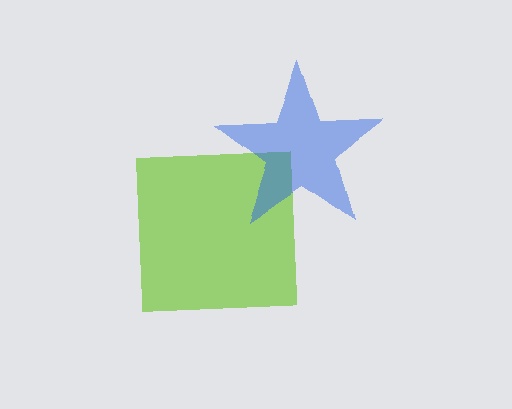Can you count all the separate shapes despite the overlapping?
Yes, there are 2 separate shapes.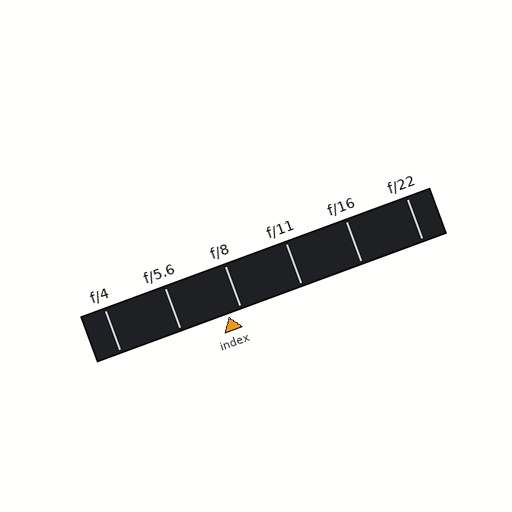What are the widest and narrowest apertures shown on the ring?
The widest aperture shown is f/4 and the narrowest is f/22.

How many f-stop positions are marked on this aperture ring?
There are 6 f-stop positions marked.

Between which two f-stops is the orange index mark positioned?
The index mark is between f/5.6 and f/8.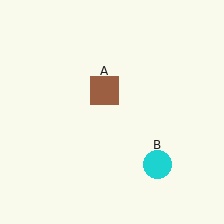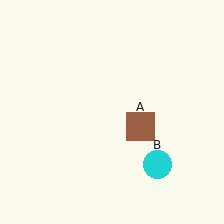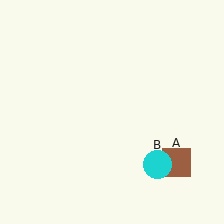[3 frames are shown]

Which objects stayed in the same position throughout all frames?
Cyan circle (object B) remained stationary.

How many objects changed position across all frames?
1 object changed position: brown square (object A).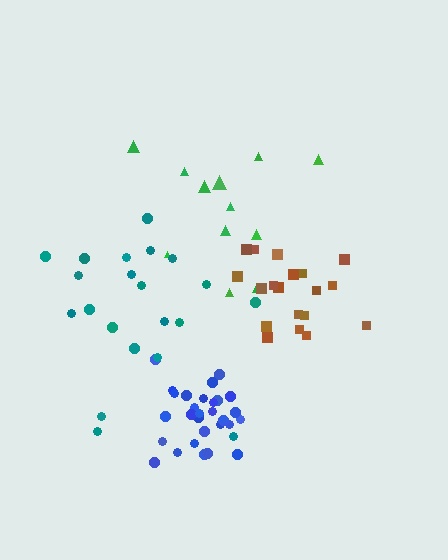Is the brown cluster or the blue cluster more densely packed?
Blue.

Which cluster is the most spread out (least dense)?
Green.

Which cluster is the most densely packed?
Blue.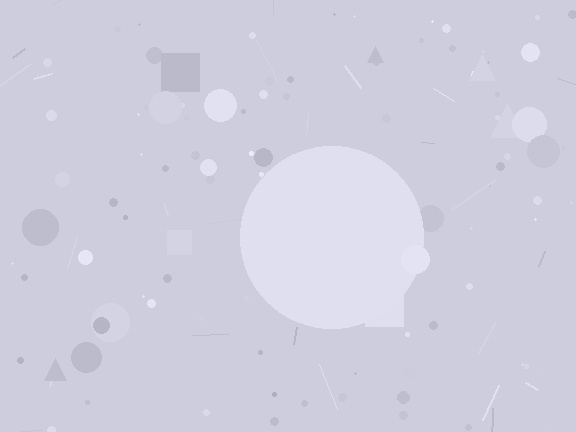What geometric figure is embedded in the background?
A circle is embedded in the background.